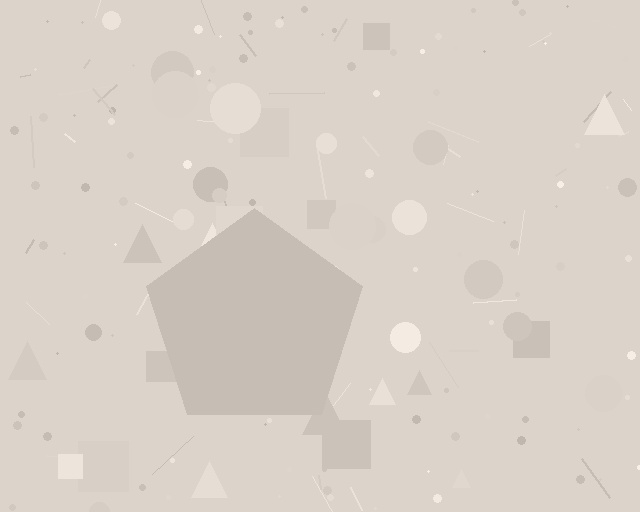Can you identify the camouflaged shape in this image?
The camouflaged shape is a pentagon.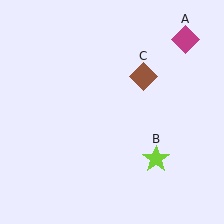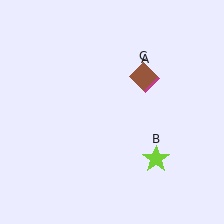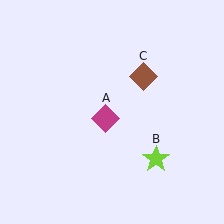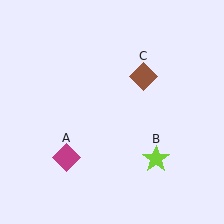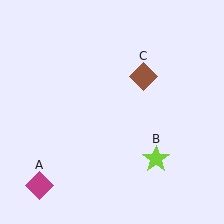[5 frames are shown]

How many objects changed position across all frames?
1 object changed position: magenta diamond (object A).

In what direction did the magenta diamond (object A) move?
The magenta diamond (object A) moved down and to the left.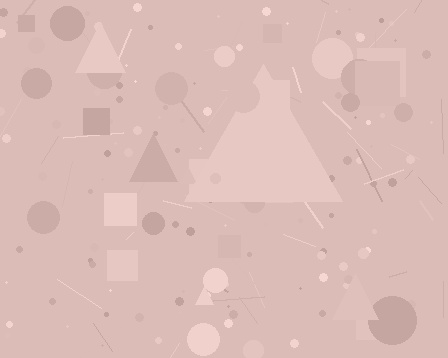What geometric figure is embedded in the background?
A triangle is embedded in the background.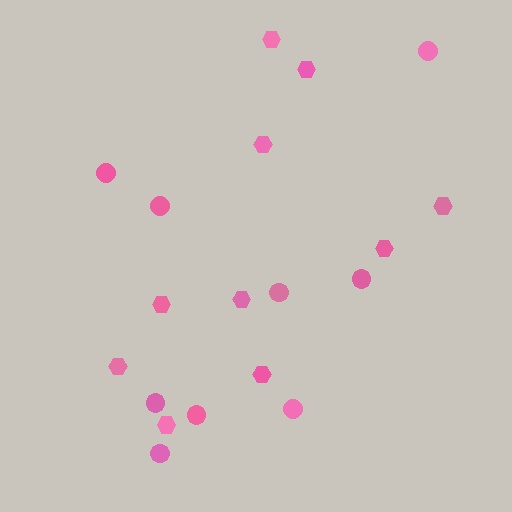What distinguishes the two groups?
There are 2 groups: one group of circles (9) and one group of hexagons (10).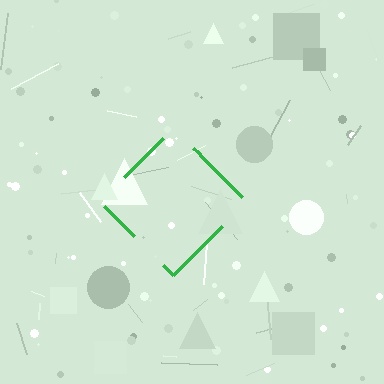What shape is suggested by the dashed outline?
The dashed outline suggests a diamond.